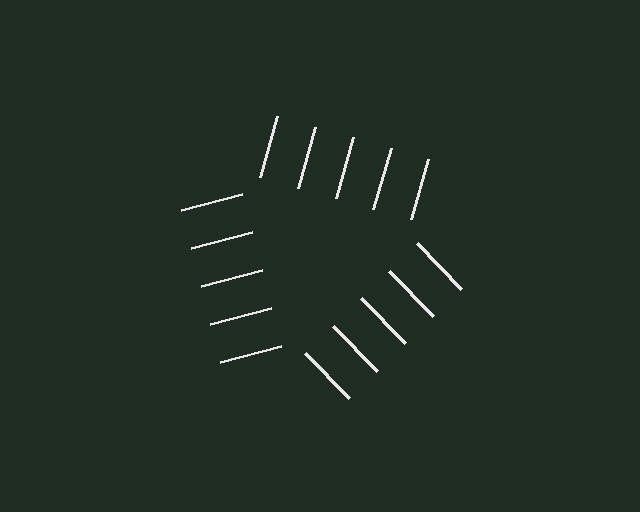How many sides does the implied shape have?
3 sides — the line-ends trace a triangle.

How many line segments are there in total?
15 — 5 along each of the 3 edges.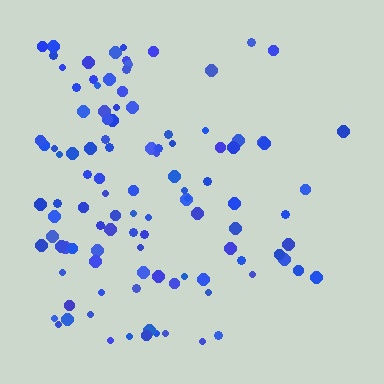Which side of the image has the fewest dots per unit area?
The right.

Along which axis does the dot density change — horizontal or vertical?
Horizontal.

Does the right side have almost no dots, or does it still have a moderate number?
Still a moderate number, just noticeably fewer than the left.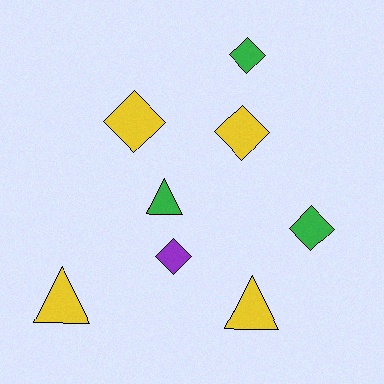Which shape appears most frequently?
Diamond, with 5 objects.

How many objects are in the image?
There are 8 objects.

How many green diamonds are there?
There are 2 green diamonds.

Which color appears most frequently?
Yellow, with 4 objects.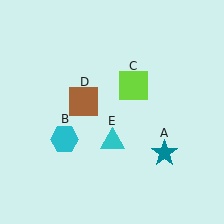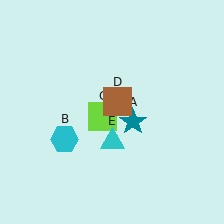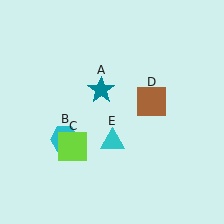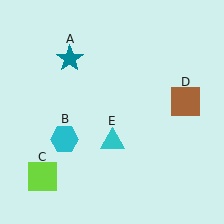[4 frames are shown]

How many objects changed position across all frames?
3 objects changed position: teal star (object A), lime square (object C), brown square (object D).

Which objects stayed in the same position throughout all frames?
Cyan hexagon (object B) and cyan triangle (object E) remained stationary.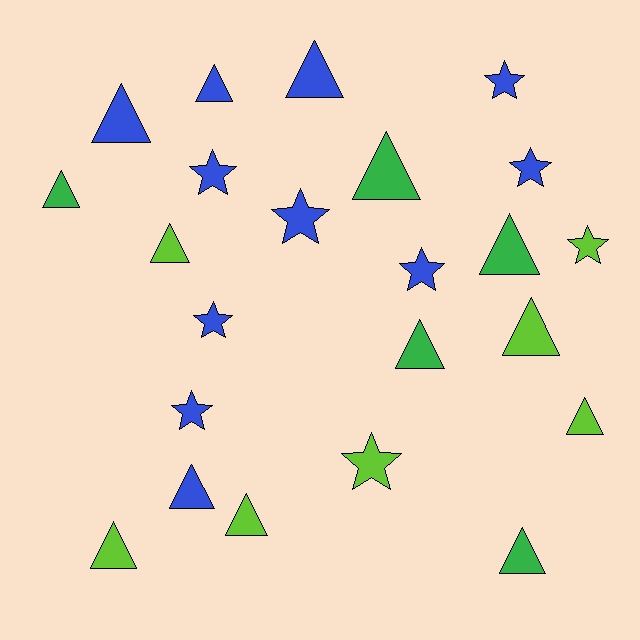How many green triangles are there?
There are 5 green triangles.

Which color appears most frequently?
Blue, with 11 objects.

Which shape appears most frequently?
Triangle, with 14 objects.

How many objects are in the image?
There are 23 objects.